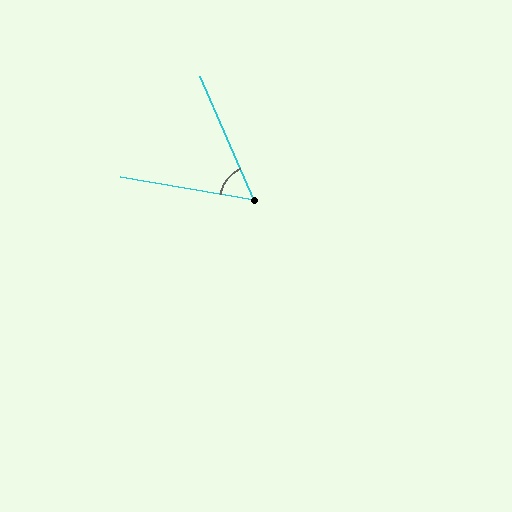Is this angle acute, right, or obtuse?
It is acute.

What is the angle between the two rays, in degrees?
Approximately 56 degrees.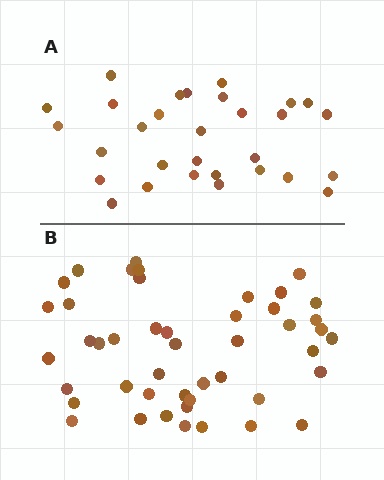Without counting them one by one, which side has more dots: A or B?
Region B (the bottom region) has more dots.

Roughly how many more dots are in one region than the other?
Region B has approximately 15 more dots than region A.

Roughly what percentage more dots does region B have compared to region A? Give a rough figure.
About 55% more.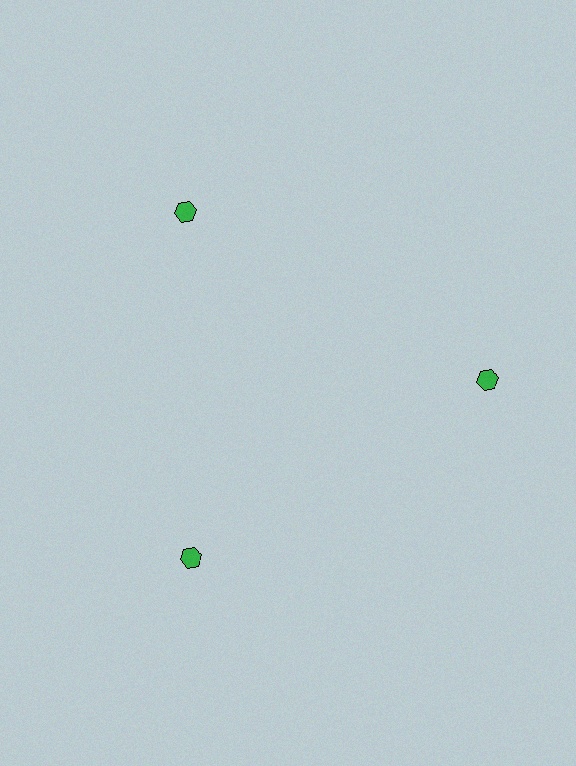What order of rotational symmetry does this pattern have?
This pattern has 3-fold rotational symmetry.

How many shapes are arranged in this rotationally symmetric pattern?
There are 3 shapes, arranged in 3 groups of 1.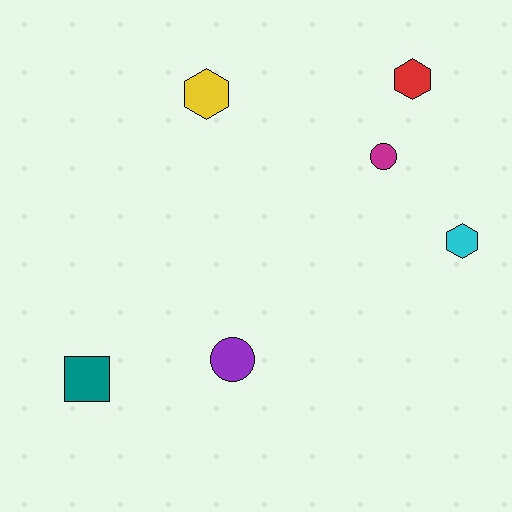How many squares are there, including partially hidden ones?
There is 1 square.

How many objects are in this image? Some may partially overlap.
There are 6 objects.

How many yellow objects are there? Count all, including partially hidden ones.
There is 1 yellow object.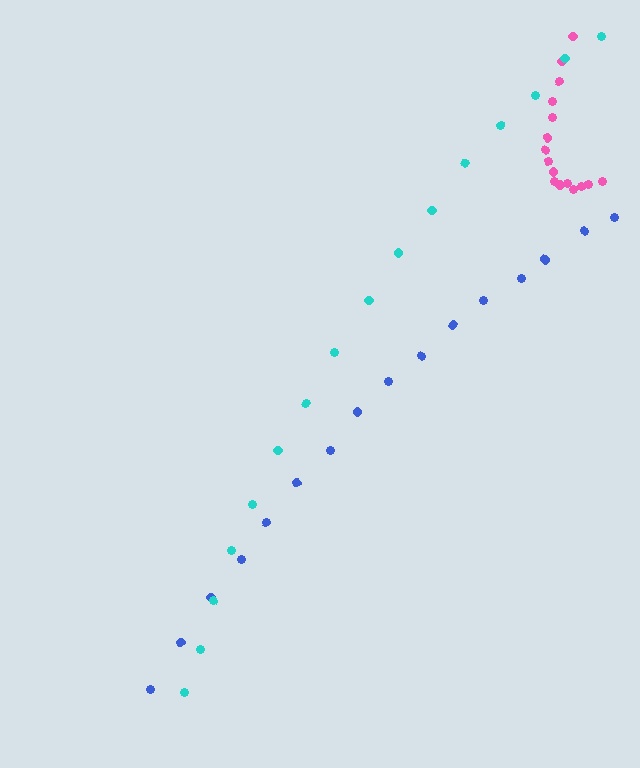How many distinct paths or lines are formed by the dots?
There are 3 distinct paths.